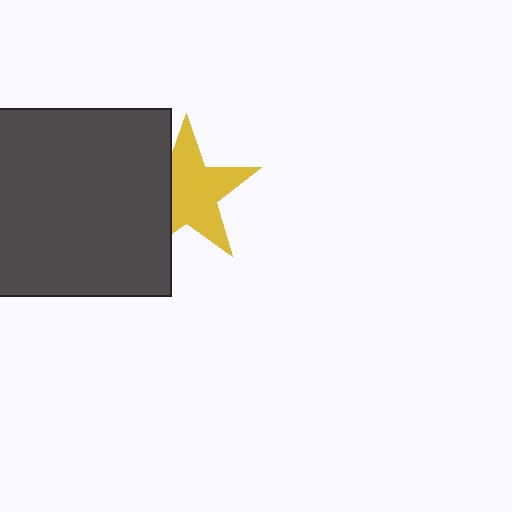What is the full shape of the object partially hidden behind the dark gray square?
The partially hidden object is a yellow star.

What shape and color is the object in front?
The object in front is a dark gray square.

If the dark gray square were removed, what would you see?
You would see the complete yellow star.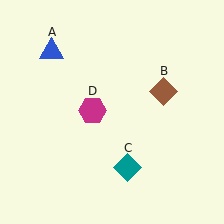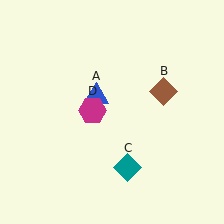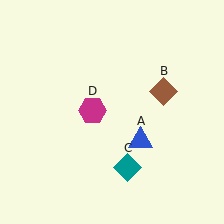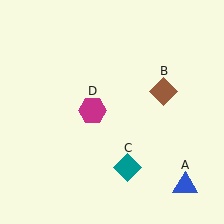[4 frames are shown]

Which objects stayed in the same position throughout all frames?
Brown diamond (object B) and teal diamond (object C) and magenta hexagon (object D) remained stationary.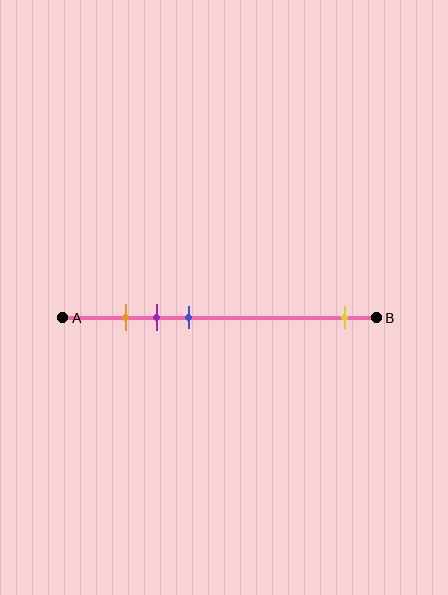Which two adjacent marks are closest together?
The orange and purple marks are the closest adjacent pair.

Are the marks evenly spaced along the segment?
No, the marks are not evenly spaced.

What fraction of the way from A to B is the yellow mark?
The yellow mark is approximately 90% (0.9) of the way from A to B.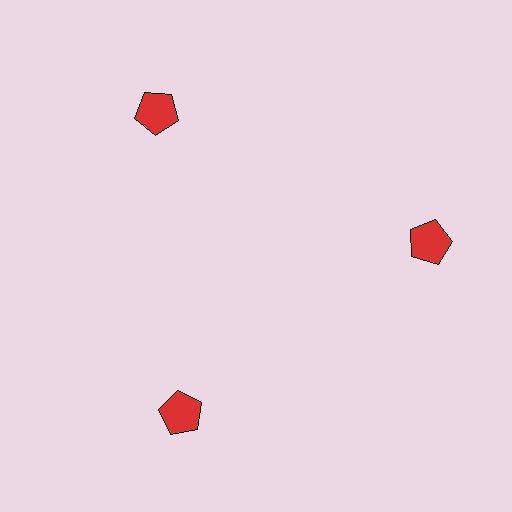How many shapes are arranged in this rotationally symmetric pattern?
There are 3 shapes, arranged in 3 groups of 1.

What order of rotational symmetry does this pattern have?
This pattern has 3-fold rotational symmetry.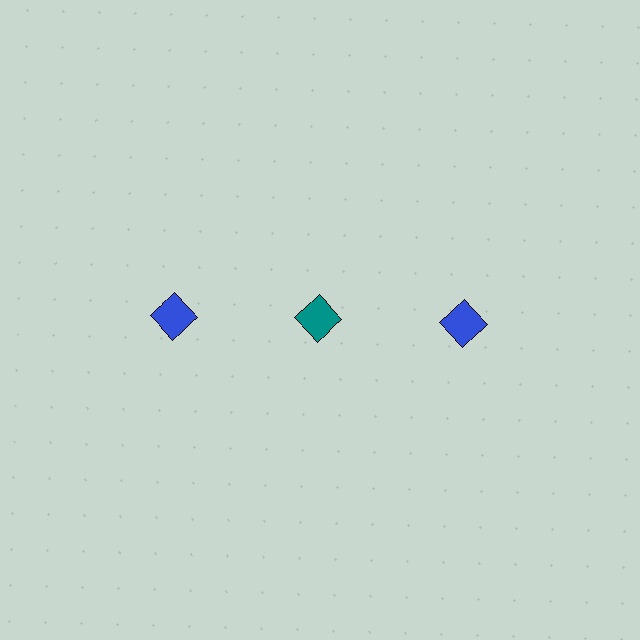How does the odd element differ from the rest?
It has a different color: teal instead of blue.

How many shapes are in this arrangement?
There are 3 shapes arranged in a grid pattern.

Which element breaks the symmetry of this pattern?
The teal diamond in the top row, second from left column breaks the symmetry. All other shapes are blue diamonds.